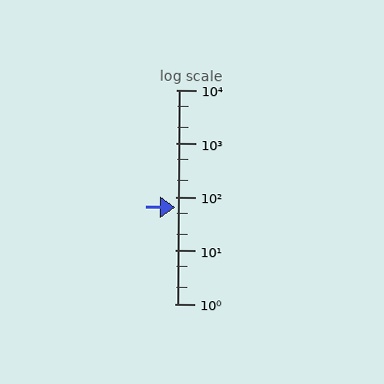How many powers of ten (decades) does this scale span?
The scale spans 4 decades, from 1 to 10000.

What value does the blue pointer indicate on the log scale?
The pointer indicates approximately 65.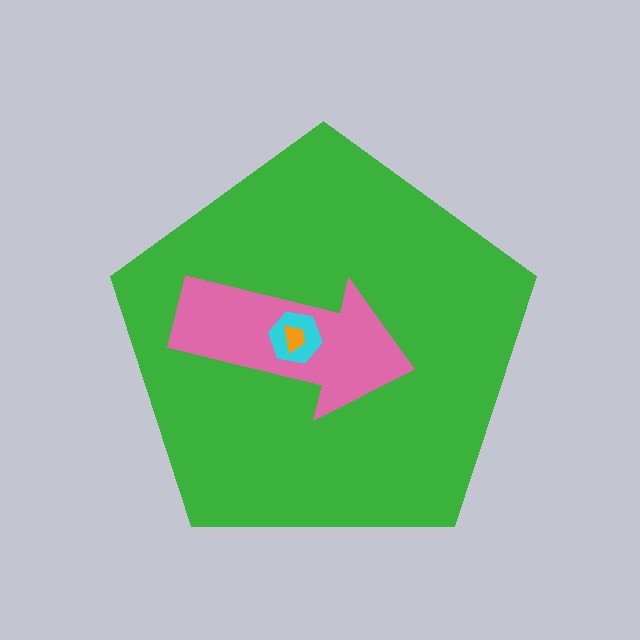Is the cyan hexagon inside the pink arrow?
Yes.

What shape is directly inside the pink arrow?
The cyan hexagon.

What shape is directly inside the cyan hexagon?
The orange trapezoid.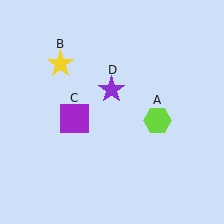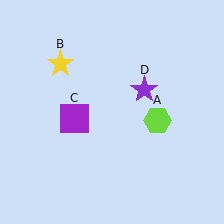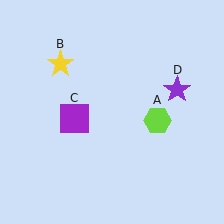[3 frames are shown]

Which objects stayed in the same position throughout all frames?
Lime hexagon (object A) and yellow star (object B) and purple square (object C) remained stationary.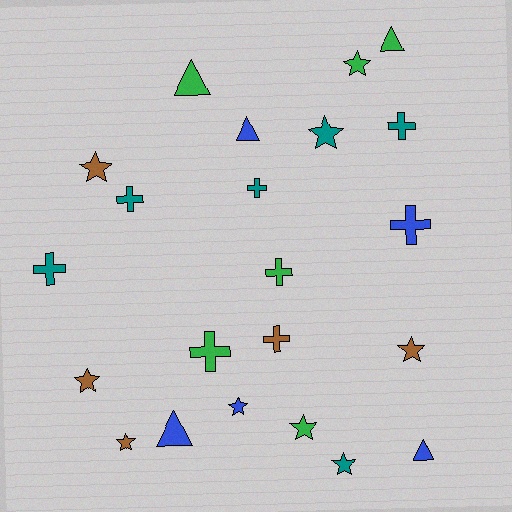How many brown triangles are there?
There are no brown triangles.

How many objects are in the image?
There are 22 objects.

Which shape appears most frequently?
Star, with 9 objects.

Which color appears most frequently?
Green, with 6 objects.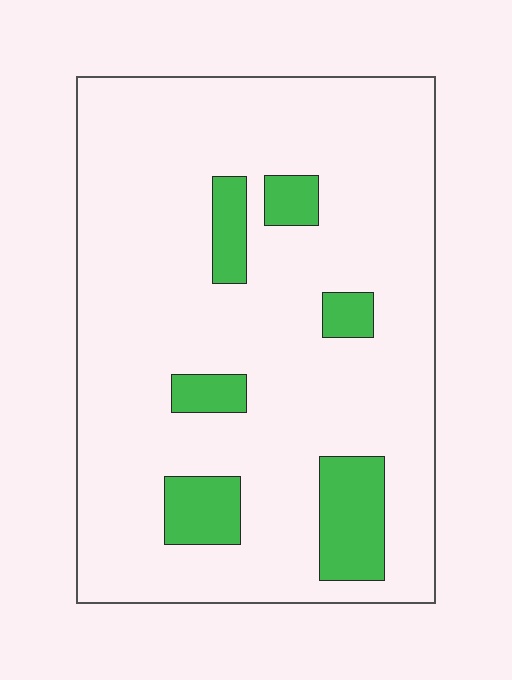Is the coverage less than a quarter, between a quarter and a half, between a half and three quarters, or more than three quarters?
Less than a quarter.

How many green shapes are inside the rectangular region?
6.